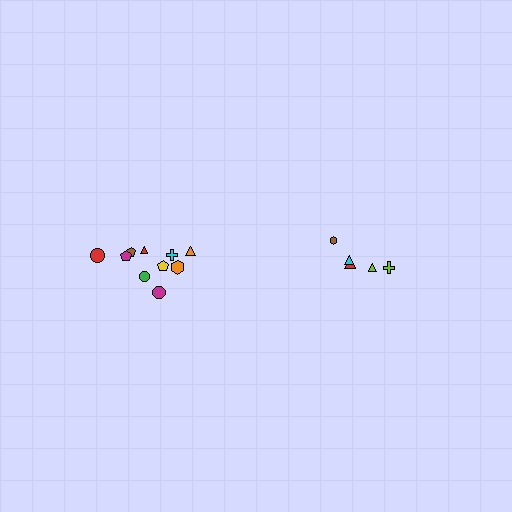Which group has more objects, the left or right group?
The left group.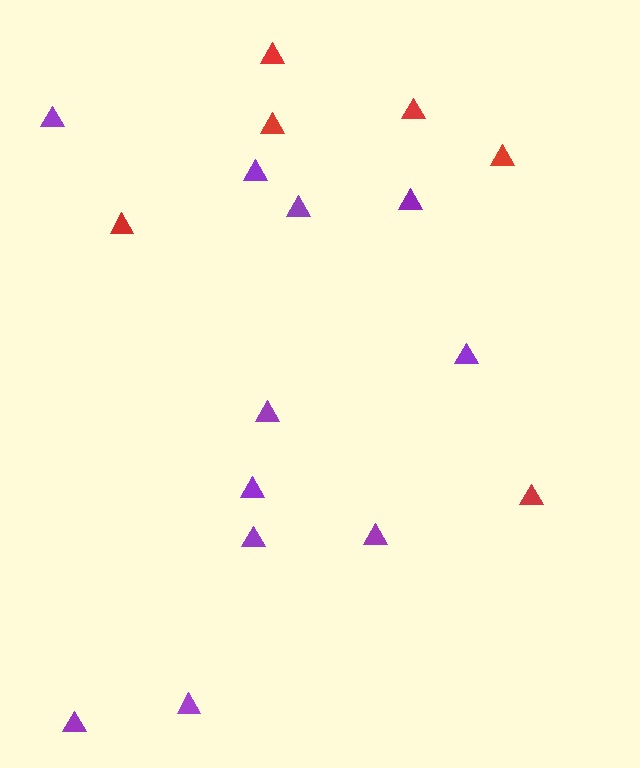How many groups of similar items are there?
There are 2 groups: one group of purple triangles (11) and one group of red triangles (6).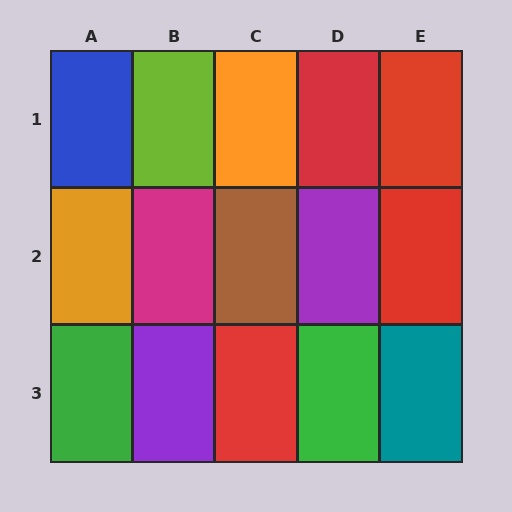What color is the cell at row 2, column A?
Orange.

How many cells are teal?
1 cell is teal.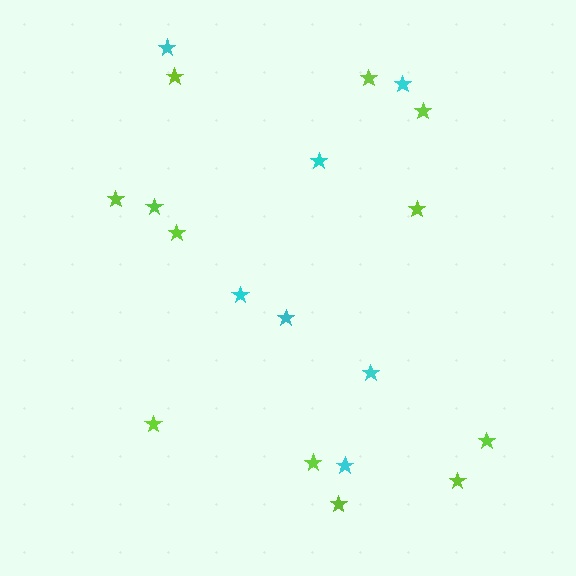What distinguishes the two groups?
There are 2 groups: one group of cyan stars (7) and one group of lime stars (12).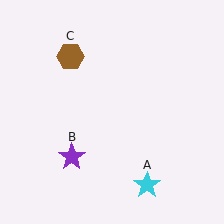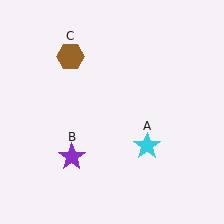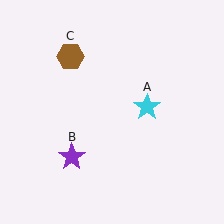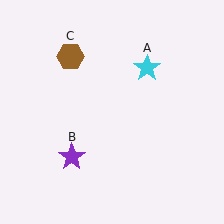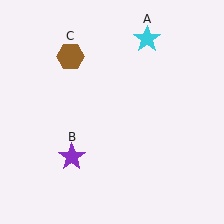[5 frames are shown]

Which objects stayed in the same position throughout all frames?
Purple star (object B) and brown hexagon (object C) remained stationary.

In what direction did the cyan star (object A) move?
The cyan star (object A) moved up.